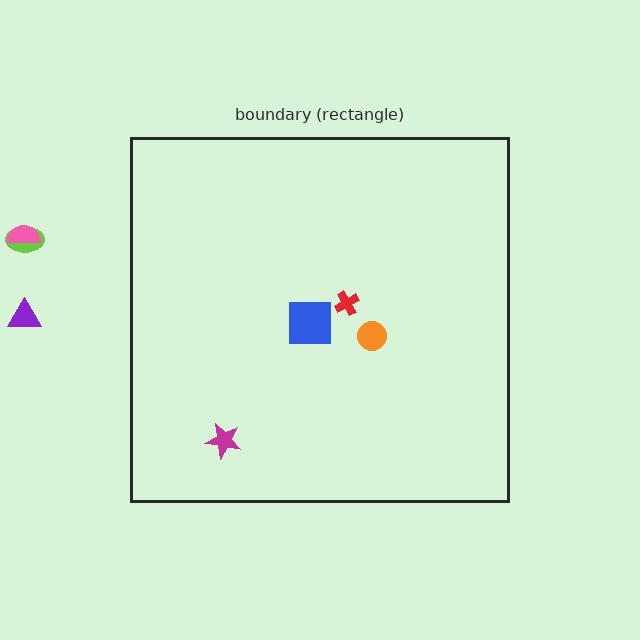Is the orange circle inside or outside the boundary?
Inside.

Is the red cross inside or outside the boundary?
Inside.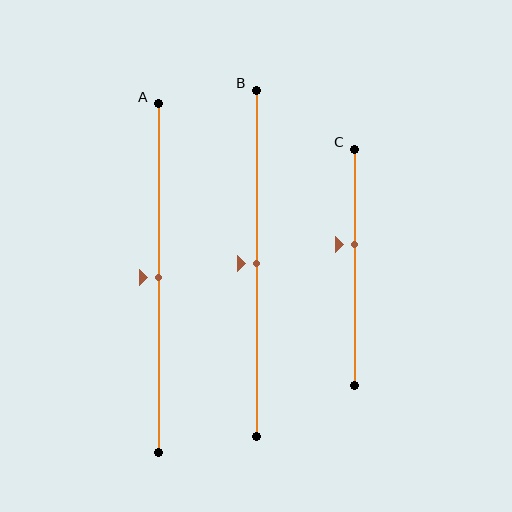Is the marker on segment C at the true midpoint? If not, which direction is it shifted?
No, the marker on segment C is shifted upward by about 10% of the segment length.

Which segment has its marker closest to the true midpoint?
Segment A has its marker closest to the true midpoint.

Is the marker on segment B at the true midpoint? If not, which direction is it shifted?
Yes, the marker on segment B is at the true midpoint.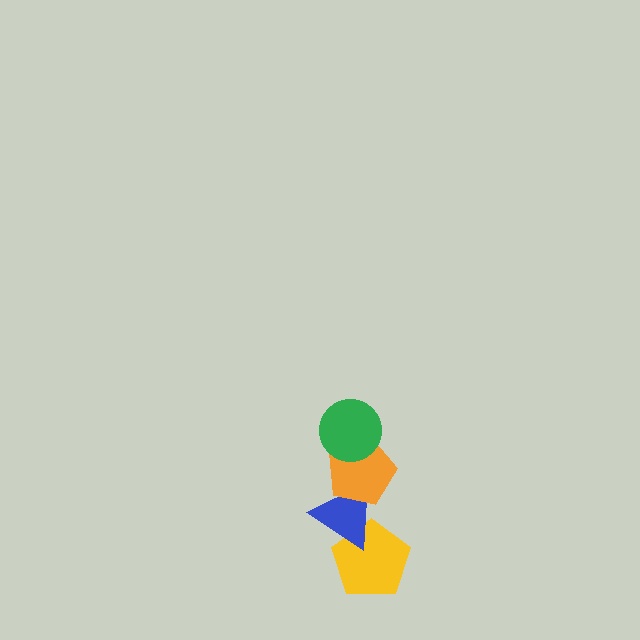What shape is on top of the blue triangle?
The orange pentagon is on top of the blue triangle.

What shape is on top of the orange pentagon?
The green circle is on top of the orange pentagon.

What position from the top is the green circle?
The green circle is 1st from the top.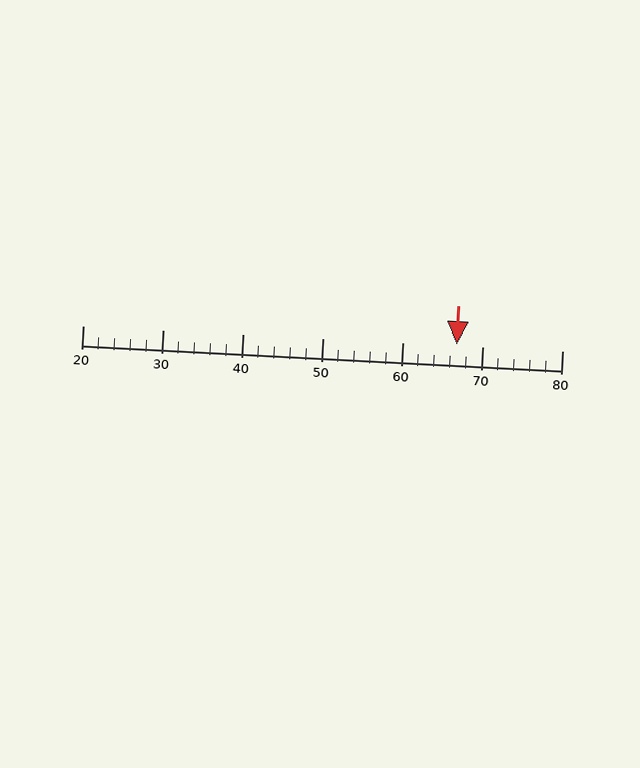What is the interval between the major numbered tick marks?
The major tick marks are spaced 10 units apart.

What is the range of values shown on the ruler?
The ruler shows values from 20 to 80.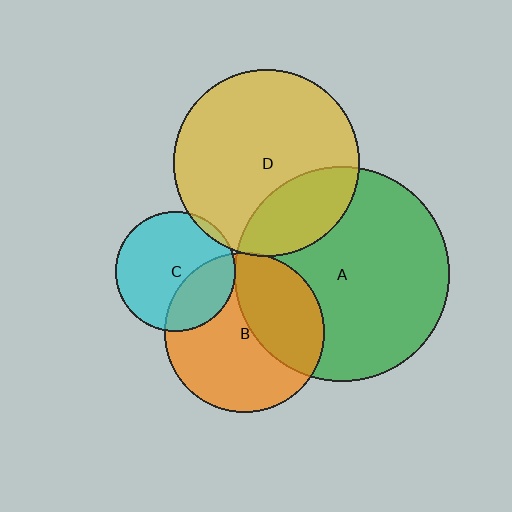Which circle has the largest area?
Circle A (green).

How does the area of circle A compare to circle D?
Approximately 1.3 times.